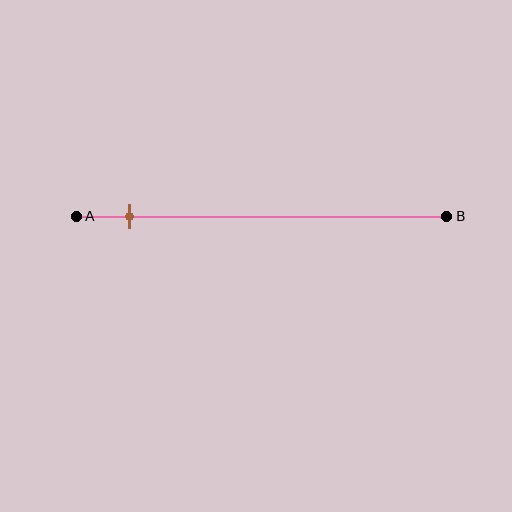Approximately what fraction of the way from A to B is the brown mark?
The brown mark is approximately 15% of the way from A to B.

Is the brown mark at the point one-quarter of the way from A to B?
No, the mark is at about 15% from A, not at the 25% one-quarter point.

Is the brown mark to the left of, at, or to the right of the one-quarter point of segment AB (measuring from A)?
The brown mark is to the left of the one-quarter point of segment AB.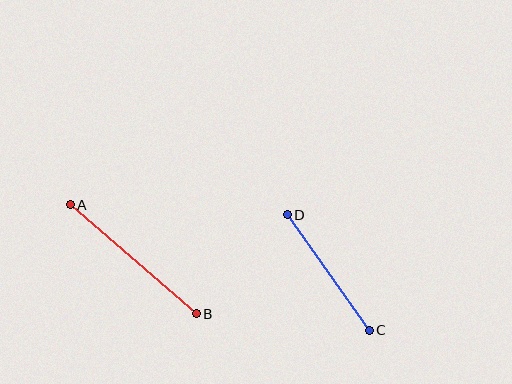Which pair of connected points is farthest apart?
Points A and B are farthest apart.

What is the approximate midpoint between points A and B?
The midpoint is at approximately (133, 259) pixels.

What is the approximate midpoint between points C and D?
The midpoint is at approximately (328, 273) pixels.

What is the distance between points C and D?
The distance is approximately 142 pixels.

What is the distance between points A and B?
The distance is approximately 167 pixels.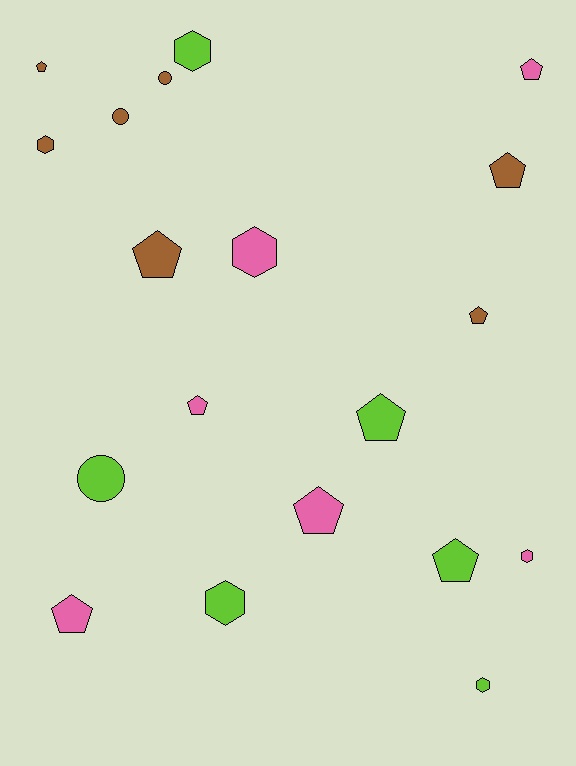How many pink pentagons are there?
There are 4 pink pentagons.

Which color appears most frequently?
Brown, with 7 objects.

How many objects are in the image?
There are 19 objects.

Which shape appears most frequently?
Pentagon, with 10 objects.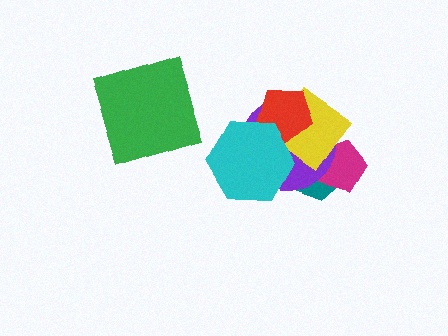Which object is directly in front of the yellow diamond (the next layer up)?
The red pentagon is directly in front of the yellow diamond.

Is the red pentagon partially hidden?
Yes, it is partially covered by another shape.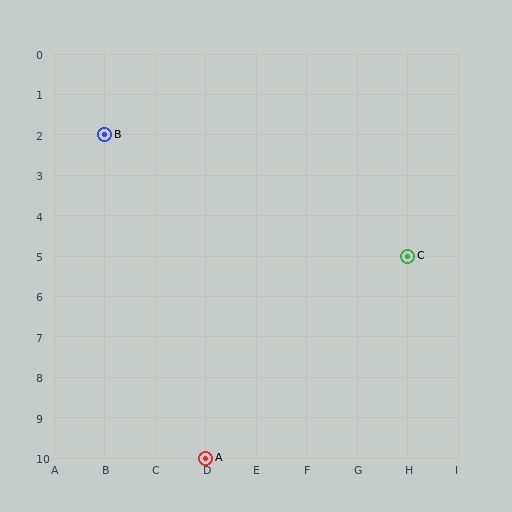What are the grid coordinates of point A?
Point A is at grid coordinates (D, 10).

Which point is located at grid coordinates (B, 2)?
Point B is at (B, 2).